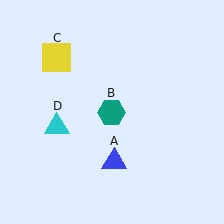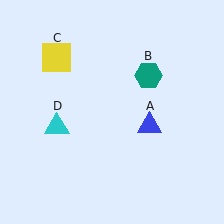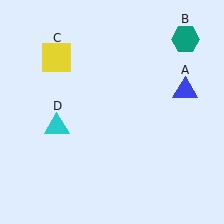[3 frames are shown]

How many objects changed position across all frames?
2 objects changed position: blue triangle (object A), teal hexagon (object B).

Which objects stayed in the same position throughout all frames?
Yellow square (object C) and cyan triangle (object D) remained stationary.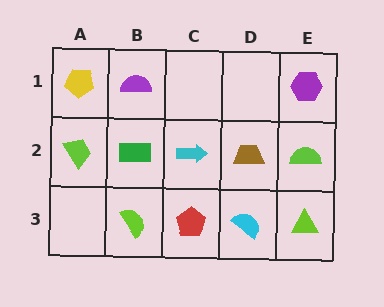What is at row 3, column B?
A lime semicircle.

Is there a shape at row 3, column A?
No, that cell is empty.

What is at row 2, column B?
A green rectangle.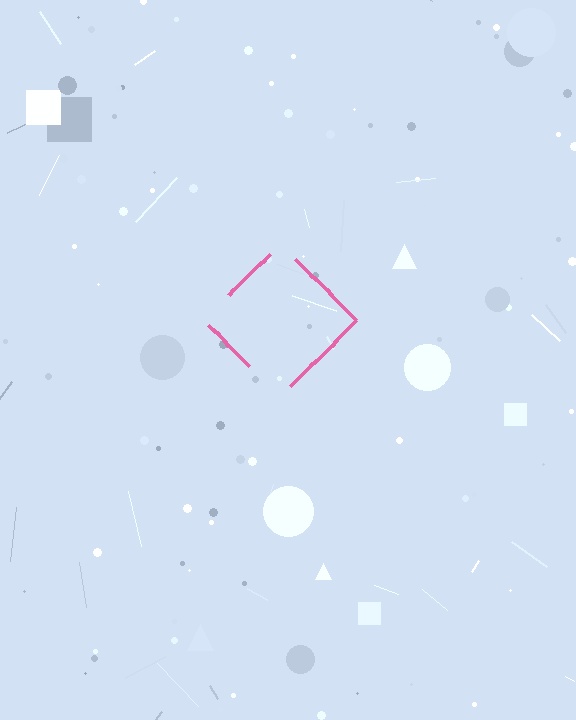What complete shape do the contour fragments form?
The contour fragments form a diamond.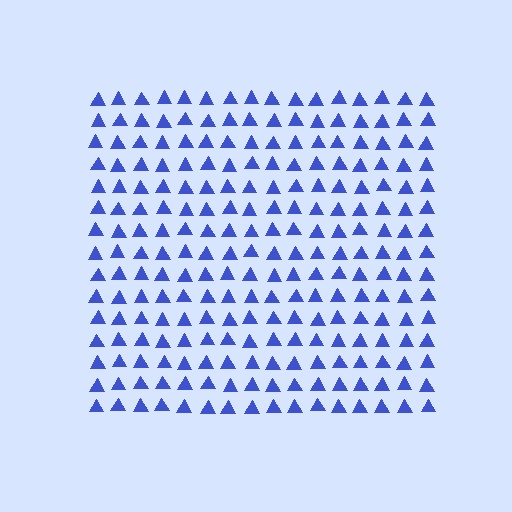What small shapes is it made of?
It is made of small triangles.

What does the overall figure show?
The overall figure shows a square.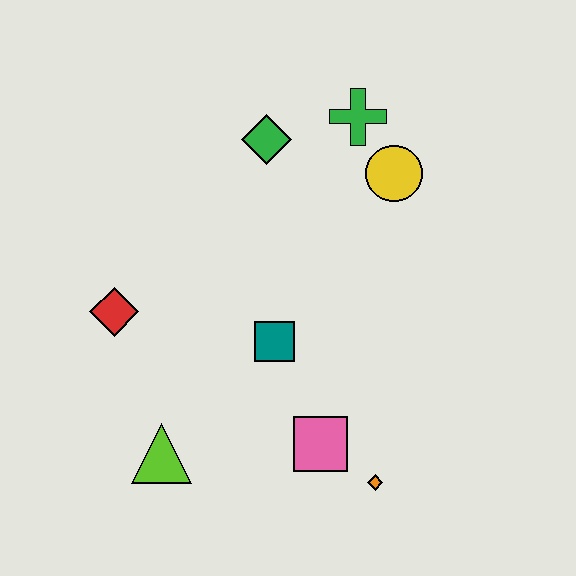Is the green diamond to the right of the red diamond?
Yes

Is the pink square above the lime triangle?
Yes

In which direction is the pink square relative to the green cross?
The pink square is below the green cross.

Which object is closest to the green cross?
The yellow circle is closest to the green cross.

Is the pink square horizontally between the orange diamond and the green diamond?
Yes